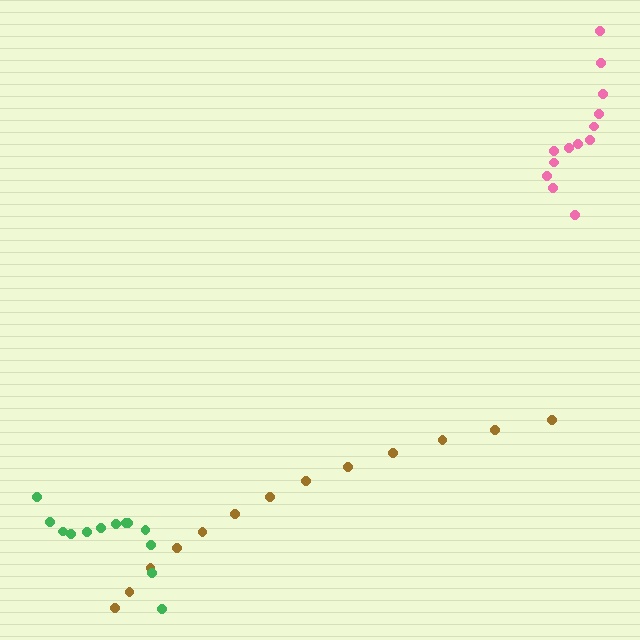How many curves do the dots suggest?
There are 3 distinct paths.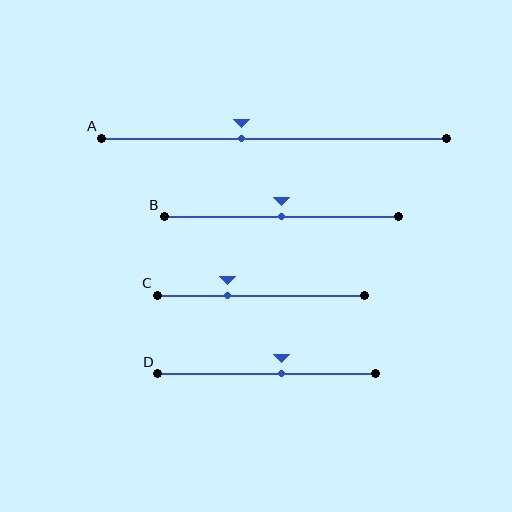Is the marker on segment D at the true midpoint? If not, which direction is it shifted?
No, the marker on segment D is shifted to the right by about 7% of the segment length.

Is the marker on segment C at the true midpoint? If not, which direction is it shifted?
No, the marker on segment C is shifted to the left by about 16% of the segment length.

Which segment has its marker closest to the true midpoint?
Segment B has its marker closest to the true midpoint.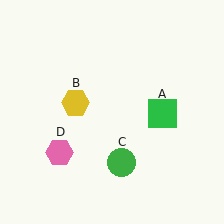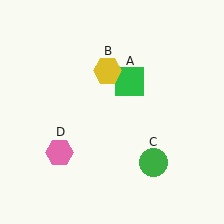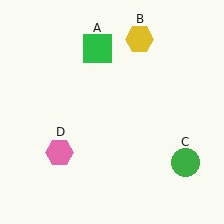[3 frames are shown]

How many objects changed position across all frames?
3 objects changed position: green square (object A), yellow hexagon (object B), green circle (object C).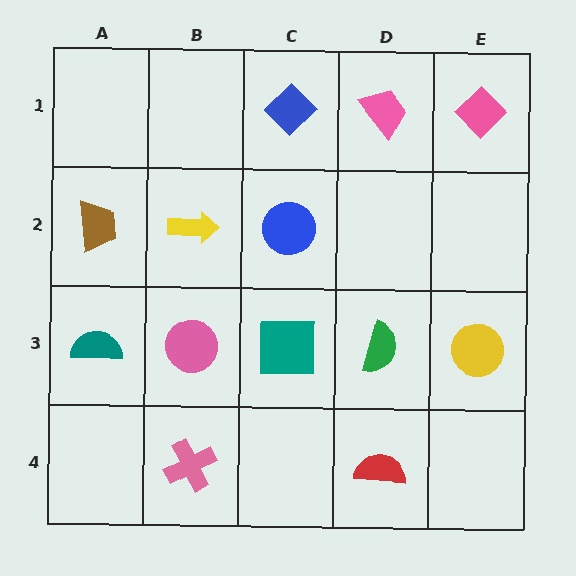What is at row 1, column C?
A blue diamond.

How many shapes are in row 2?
3 shapes.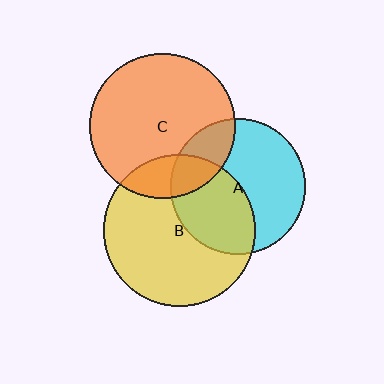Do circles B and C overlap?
Yes.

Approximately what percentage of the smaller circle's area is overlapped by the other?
Approximately 20%.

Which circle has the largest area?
Circle B (yellow).